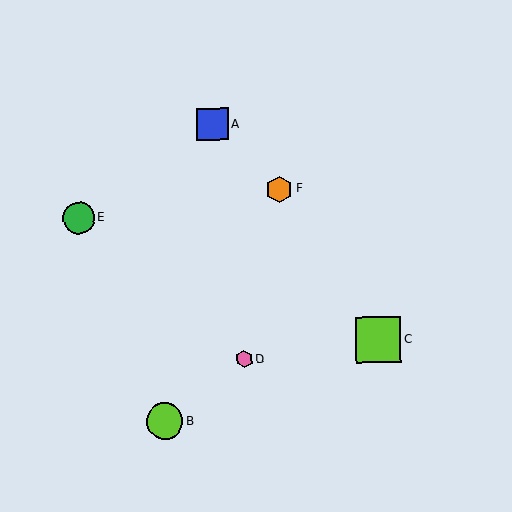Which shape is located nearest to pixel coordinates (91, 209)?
The green circle (labeled E) at (79, 218) is nearest to that location.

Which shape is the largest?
The lime square (labeled C) is the largest.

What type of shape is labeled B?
Shape B is a lime circle.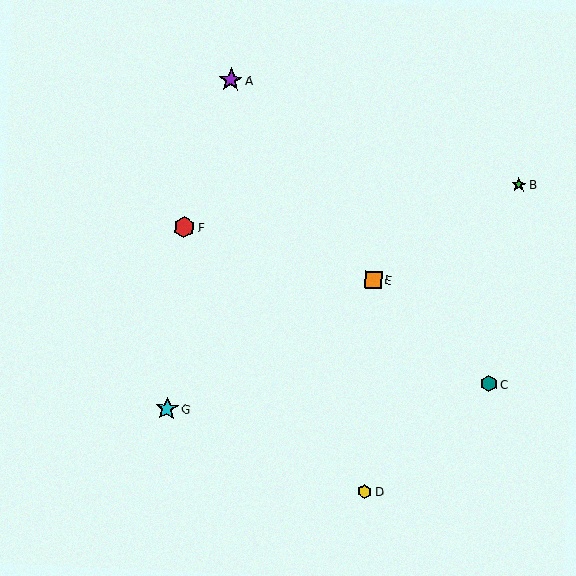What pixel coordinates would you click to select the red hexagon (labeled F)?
Click at (184, 227) to select the red hexagon F.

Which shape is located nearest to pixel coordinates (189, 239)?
The red hexagon (labeled F) at (184, 227) is nearest to that location.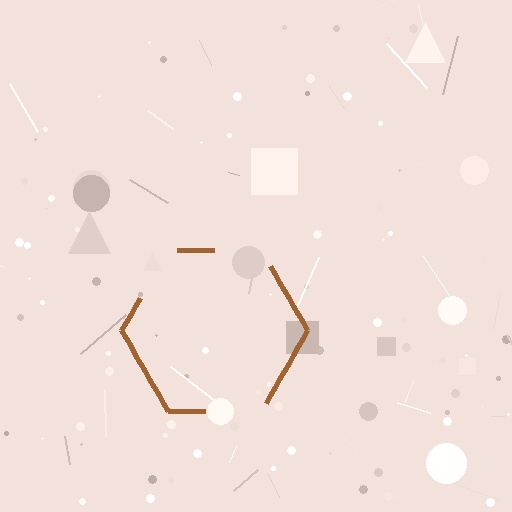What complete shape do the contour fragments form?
The contour fragments form a hexagon.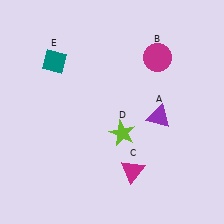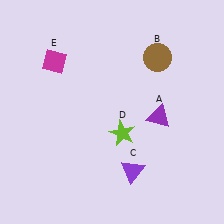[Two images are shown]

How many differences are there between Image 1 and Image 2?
There are 3 differences between the two images.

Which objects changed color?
B changed from magenta to brown. C changed from magenta to purple. E changed from teal to magenta.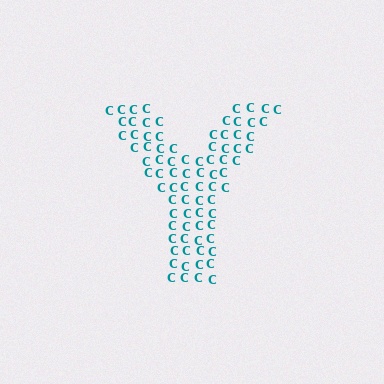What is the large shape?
The large shape is the letter Y.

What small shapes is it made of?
It is made of small letter C's.